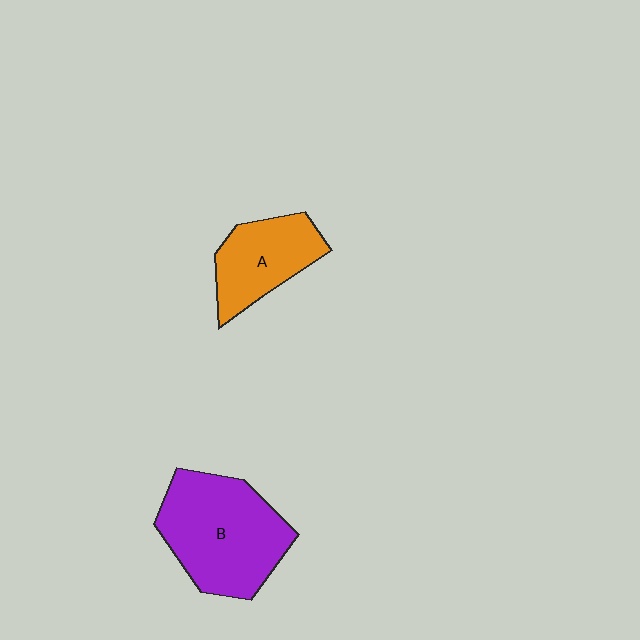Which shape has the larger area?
Shape B (purple).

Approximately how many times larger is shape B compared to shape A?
Approximately 1.6 times.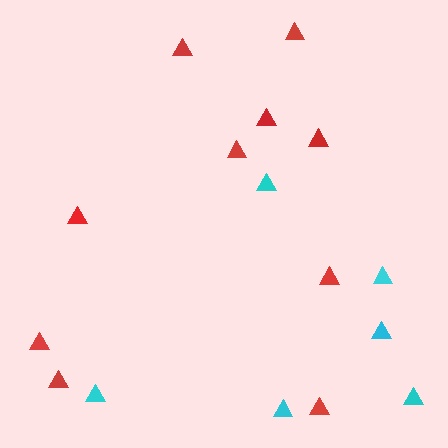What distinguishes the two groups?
There are 2 groups: one group of red triangles (10) and one group of cyan triangles (6).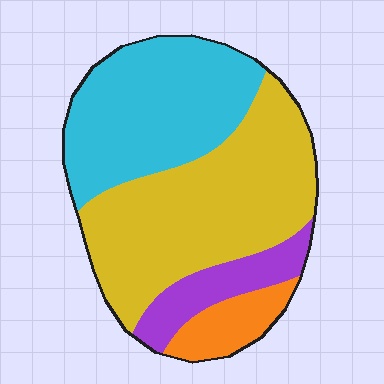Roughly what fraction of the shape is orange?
Orange covers around 10% of the shape.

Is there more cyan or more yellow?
Yellow.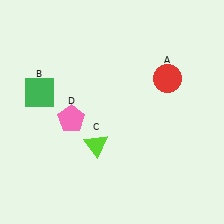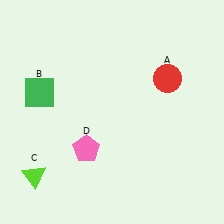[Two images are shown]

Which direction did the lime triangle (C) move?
The lime triangle (C) moved left.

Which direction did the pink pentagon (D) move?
The pink pentagon (D) moved down.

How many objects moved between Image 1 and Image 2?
2 objects moved between the two images.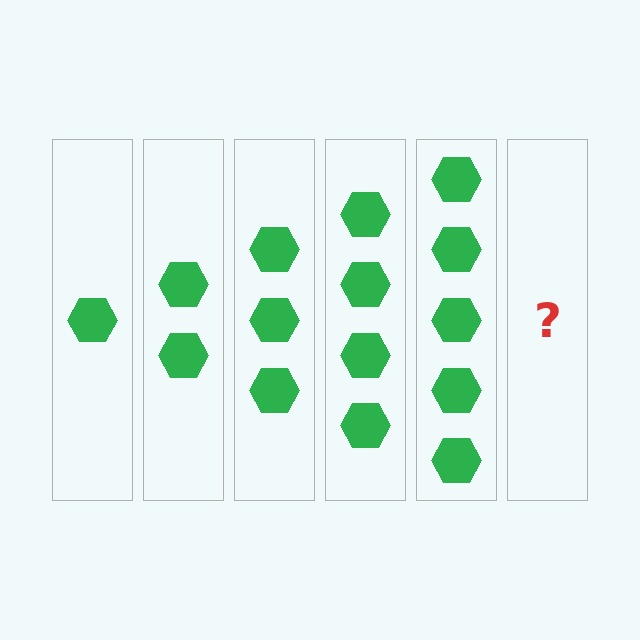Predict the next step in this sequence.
The next step is 6 hexagons.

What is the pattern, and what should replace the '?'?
The pattern is that each step adds one more hexagon. The '?' should be 6 hexagons.